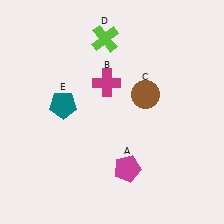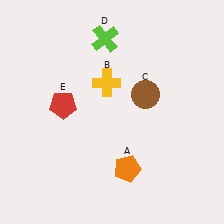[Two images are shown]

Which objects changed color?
A changed from magenta to orange. B changed from magenta to yellow. E changed from teal to red.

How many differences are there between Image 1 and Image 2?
There are 3 differences between the two images.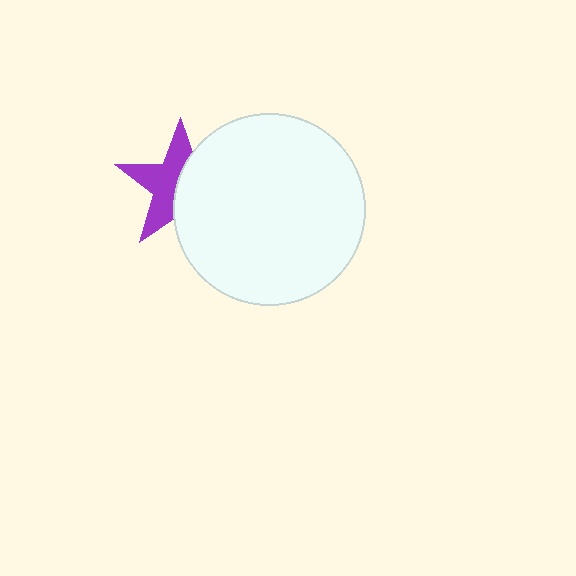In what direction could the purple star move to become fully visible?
The purple star could move left. That would shift it out from behind the white circle entirely.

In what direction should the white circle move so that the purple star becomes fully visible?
The white circle should move right. That is the shortest direction to clear the overlap and leave the purple star fully visible.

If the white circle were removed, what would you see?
You would see the complete purple star.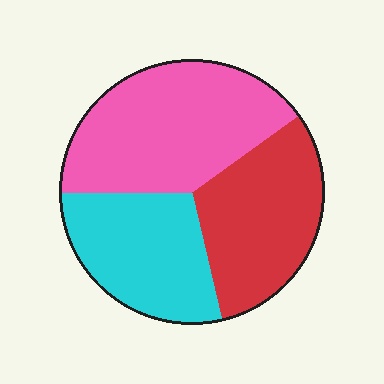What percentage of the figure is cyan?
Cyan takes up about one quarter (1/4) of the figure.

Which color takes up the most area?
Pink, at roughly 40%.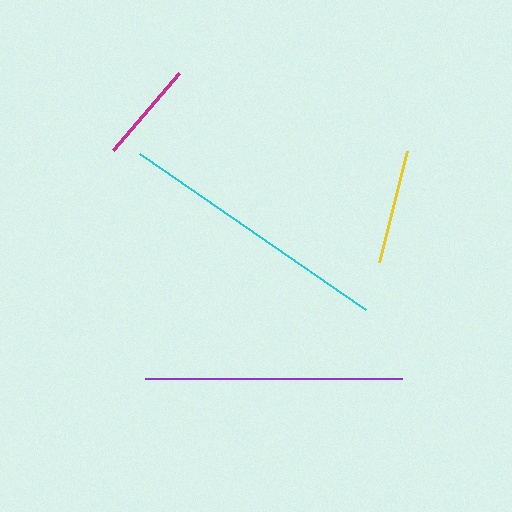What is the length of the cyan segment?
The cyan segment is approximately 275 pixels long.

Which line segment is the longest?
The cyan line is the longest at approximately 275 pixels.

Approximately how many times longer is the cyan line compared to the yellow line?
The cyan line is approximately 2.4 times the length of the yellow line.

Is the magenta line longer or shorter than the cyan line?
The cyan line is longer than the magenta line.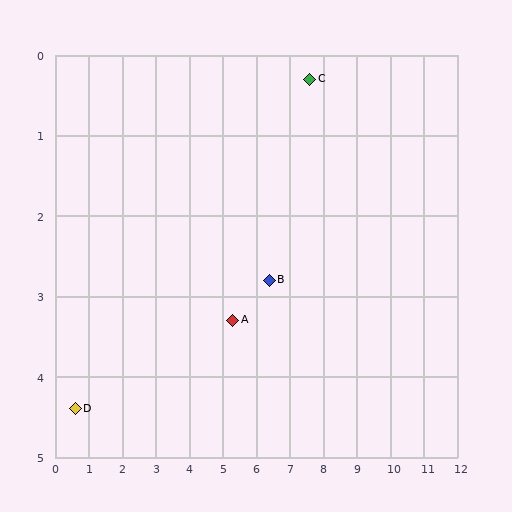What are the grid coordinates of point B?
Point B is at approximately (6.4, 2.8).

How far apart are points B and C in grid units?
Points B and C are about 2.8 grid units apart.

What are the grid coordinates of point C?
Point C is at approximately (7.6, 0.3).